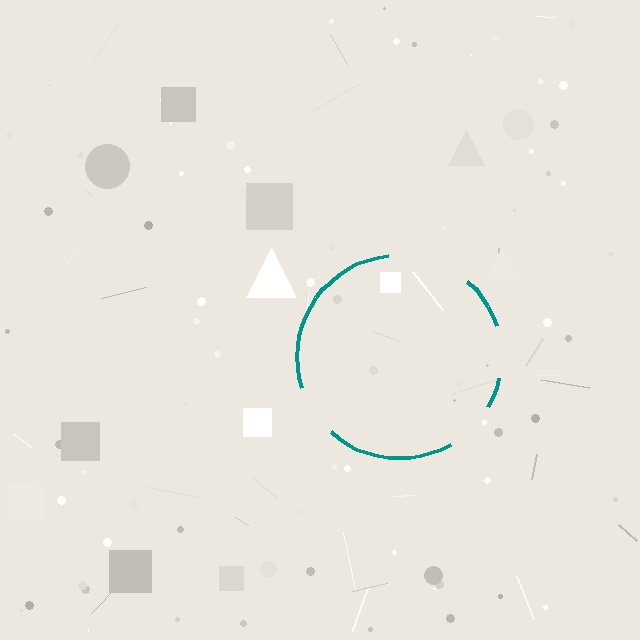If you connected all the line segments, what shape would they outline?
They would outline a circle.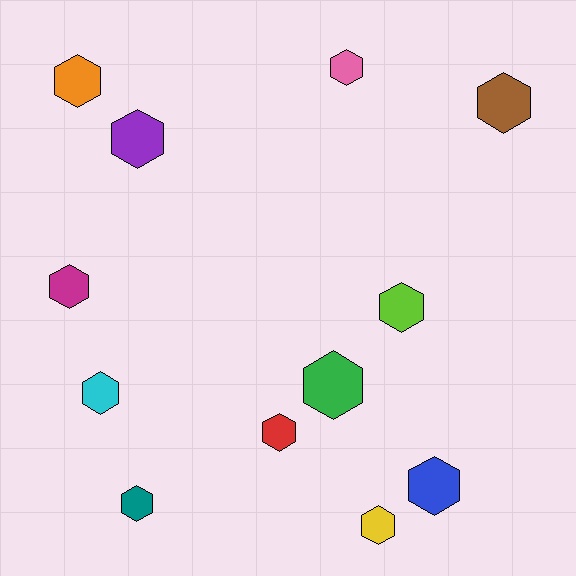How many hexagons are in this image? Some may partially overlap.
There are 12 hexagons.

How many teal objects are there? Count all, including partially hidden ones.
There is 1 teal object.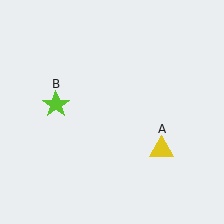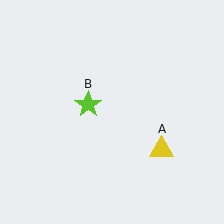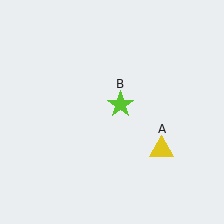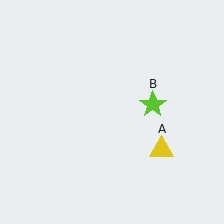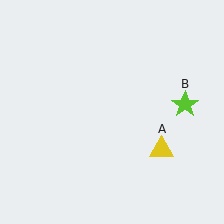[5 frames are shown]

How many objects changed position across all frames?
1 object changed position: lime star (object B).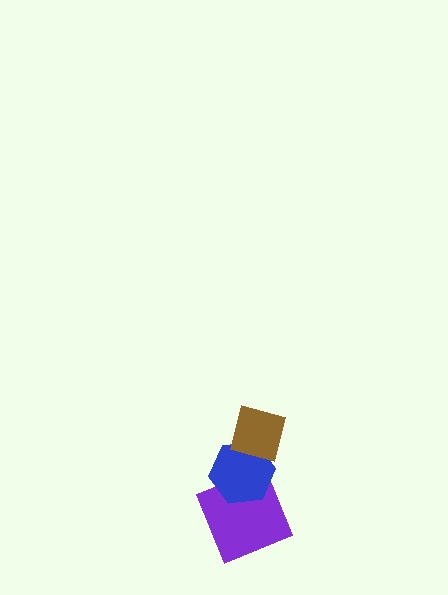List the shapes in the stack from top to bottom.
From top to bottom: the brown square, the blue hexagon, the purple square.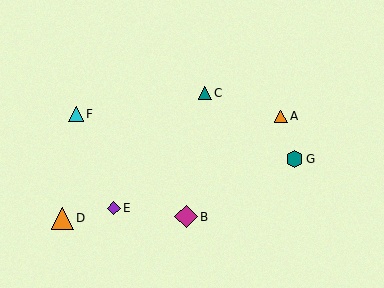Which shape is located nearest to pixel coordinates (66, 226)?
The orange triangle (labeled D) at (62, 218) is nearest to that location.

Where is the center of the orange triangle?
The center of the orange triangle is at (62, 218).